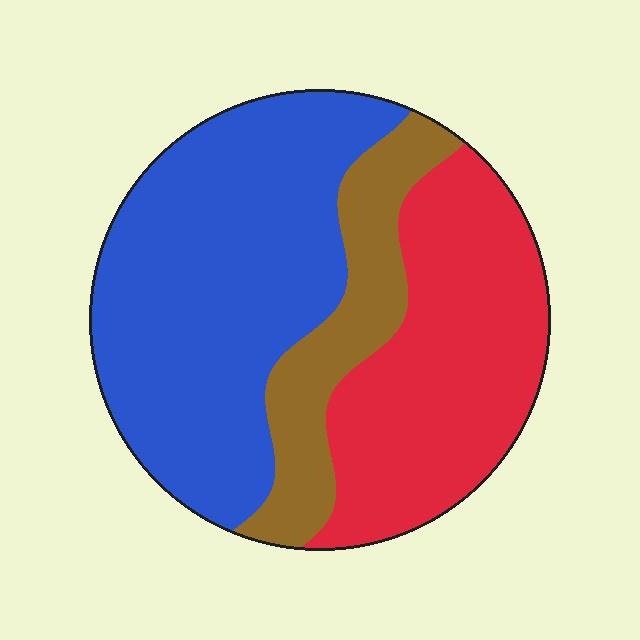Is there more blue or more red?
Blue.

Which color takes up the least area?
Brown, at roughly 20%.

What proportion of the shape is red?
Red covers 34% of the shape.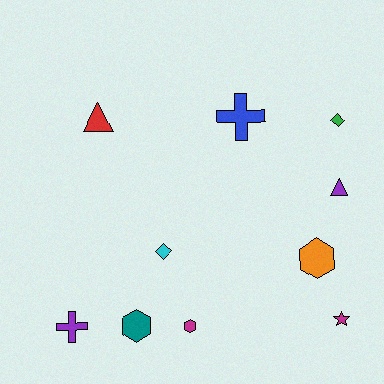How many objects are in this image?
There are 10 objects.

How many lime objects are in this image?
There are no lime objects.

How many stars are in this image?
There is 1 star.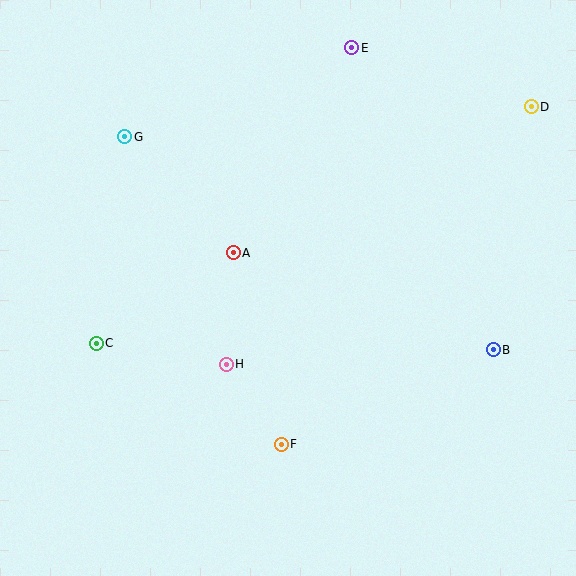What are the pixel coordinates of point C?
Point C is at (96, 343).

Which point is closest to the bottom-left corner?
Point C is closest to the bottom-left corner.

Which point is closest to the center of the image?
Point A at (233, 253) is closest to the center.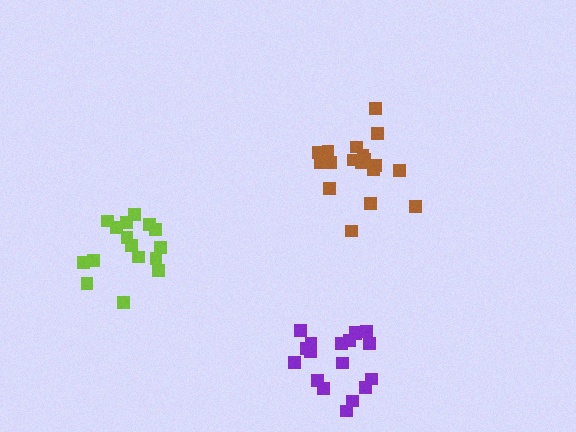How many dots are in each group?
Group 1: 16 dots, Group 2: 18 dots, Group 3: 18 dots (52 total).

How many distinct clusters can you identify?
There are 3 distinct clusters.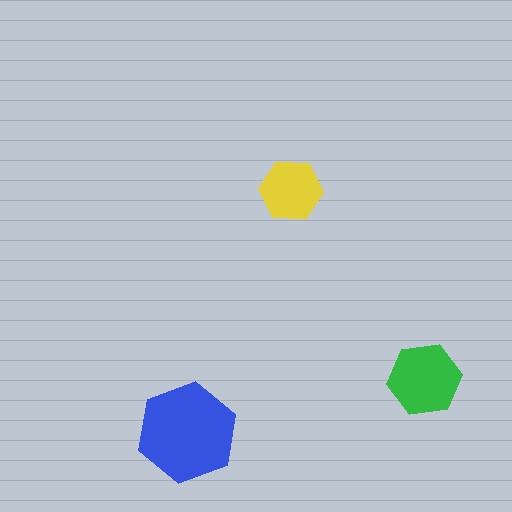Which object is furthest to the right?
The green hexagon is rightmost.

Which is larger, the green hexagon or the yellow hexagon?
The green one.